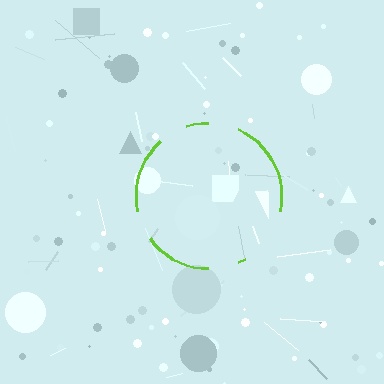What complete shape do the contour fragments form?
The contour fragments form a circle.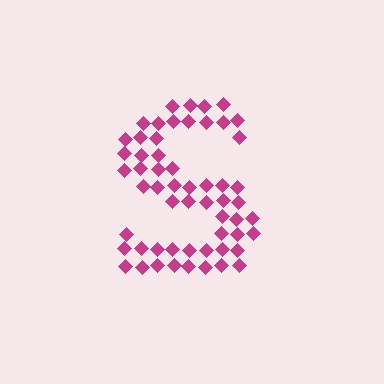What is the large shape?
The large shape is the letter S.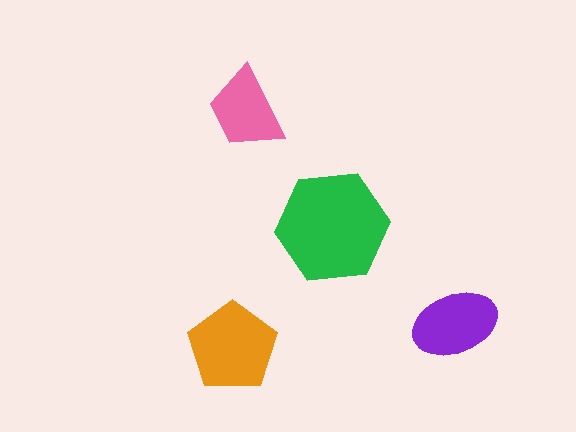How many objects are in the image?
There are 4 objects in the image.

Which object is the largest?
The green hexagon.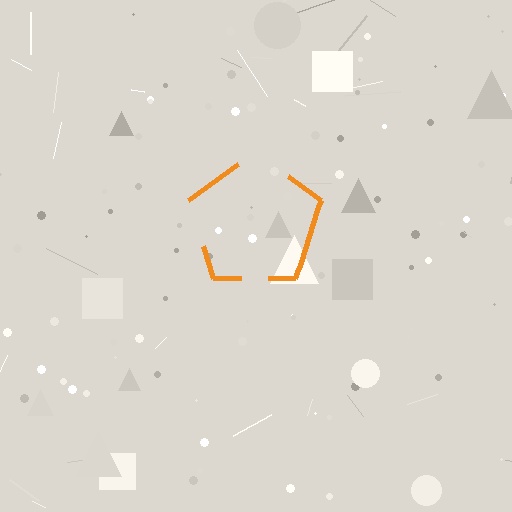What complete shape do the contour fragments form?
The contour fragments form a pentagon.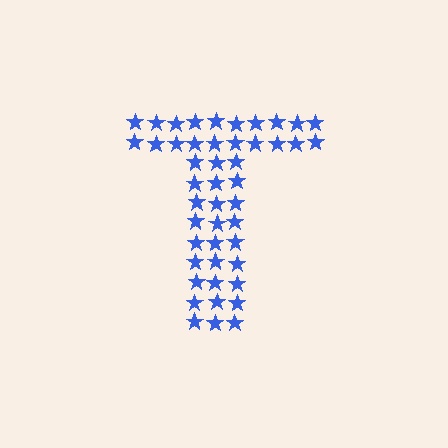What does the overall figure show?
The overall figure shows the letter T.